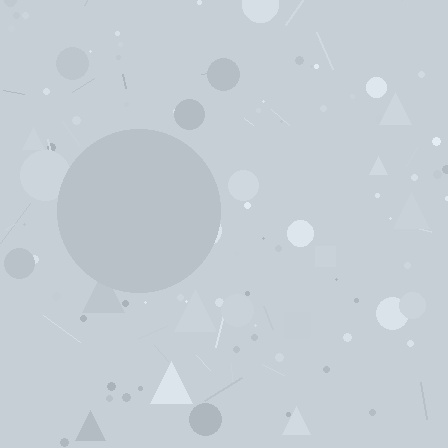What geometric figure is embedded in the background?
A circle is embedded in the background.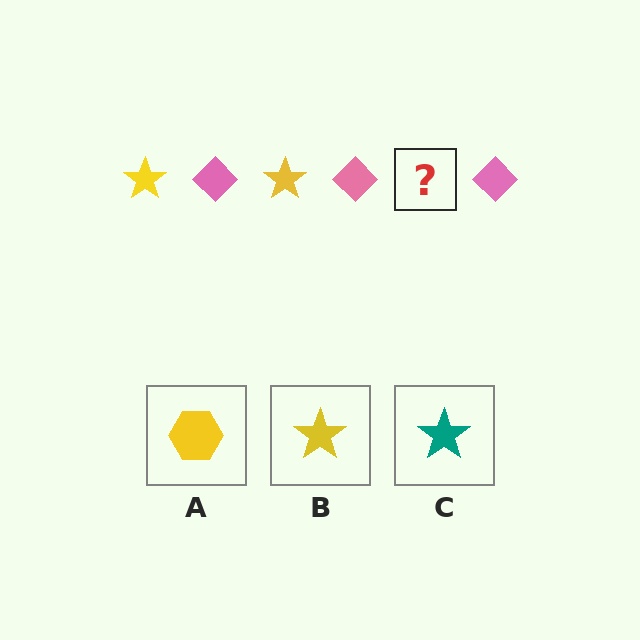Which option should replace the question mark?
Option B.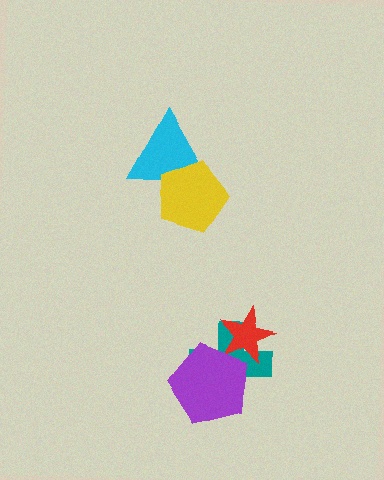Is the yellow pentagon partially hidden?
No, no other shape covers it.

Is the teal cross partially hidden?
Yes, it is partially covered by another shape.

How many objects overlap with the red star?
2 objects overlap with the red star.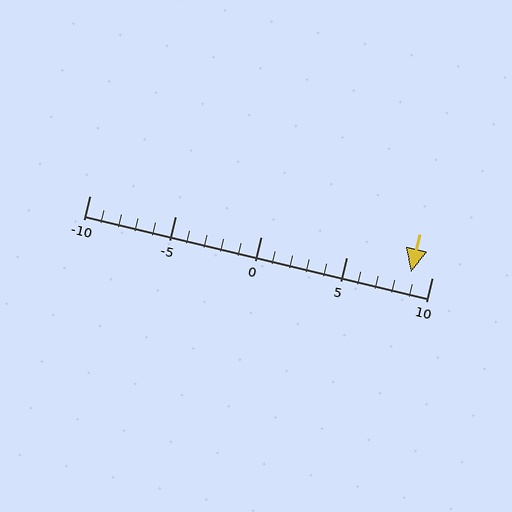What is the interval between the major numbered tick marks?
The major tick marks are spaced 5 units apart.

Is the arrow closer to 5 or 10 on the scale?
The arrow is closer to 10.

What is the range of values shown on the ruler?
The ruler shows values from -10 to 10.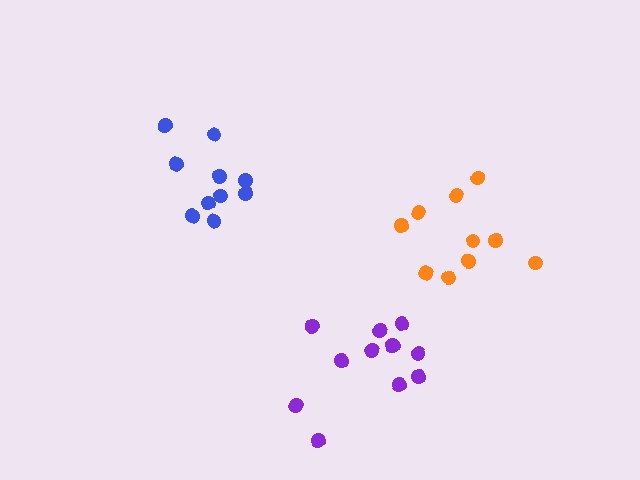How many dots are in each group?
Group 1: 10 dots, Group 2: 10 dots, Group 3: 12 dots (32 total).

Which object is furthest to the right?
The orange cluster is rightmost.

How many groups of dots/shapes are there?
There are 3 groups.